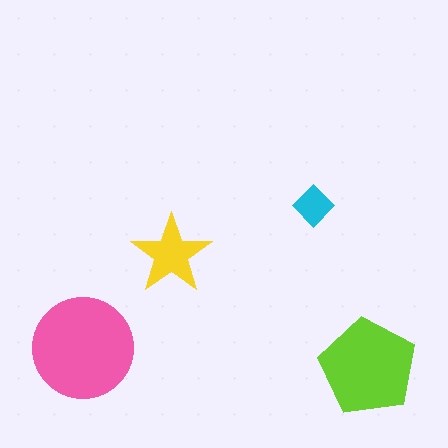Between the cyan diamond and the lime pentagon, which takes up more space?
The lime pentagon.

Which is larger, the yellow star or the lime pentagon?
The lime pentagon.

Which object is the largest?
The pink circle.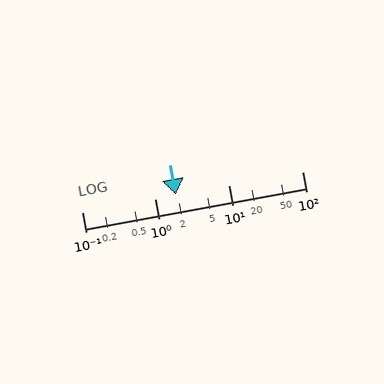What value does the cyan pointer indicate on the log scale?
The pointer indicates approximately 1.9.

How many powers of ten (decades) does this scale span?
The scale spans 3 decades, from 0.1 to 100.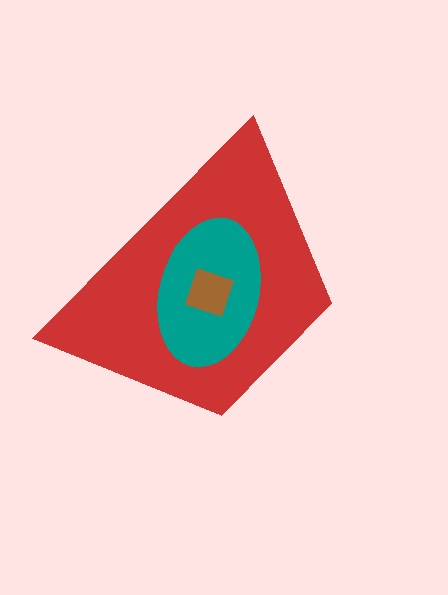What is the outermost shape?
The red trapezoid.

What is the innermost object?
The brown square.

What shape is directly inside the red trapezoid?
The teal ellipse.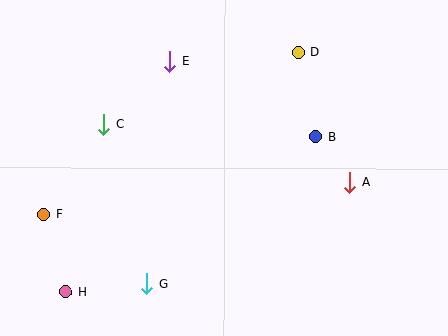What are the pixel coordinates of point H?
Point H is at (66, 292).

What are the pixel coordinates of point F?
Point F is at (44, 215).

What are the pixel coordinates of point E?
Point E is at (170, 61).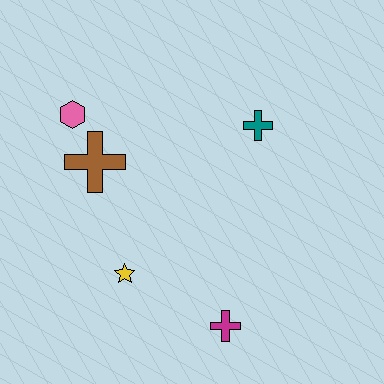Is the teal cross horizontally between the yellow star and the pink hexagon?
No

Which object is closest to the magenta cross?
The yellow star is closest to the magenta cross.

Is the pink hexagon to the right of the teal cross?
No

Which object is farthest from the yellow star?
The teal cross is farthest from the yellow star.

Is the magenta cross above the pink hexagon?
No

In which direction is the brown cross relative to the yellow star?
The brown cross is above the yellow star.